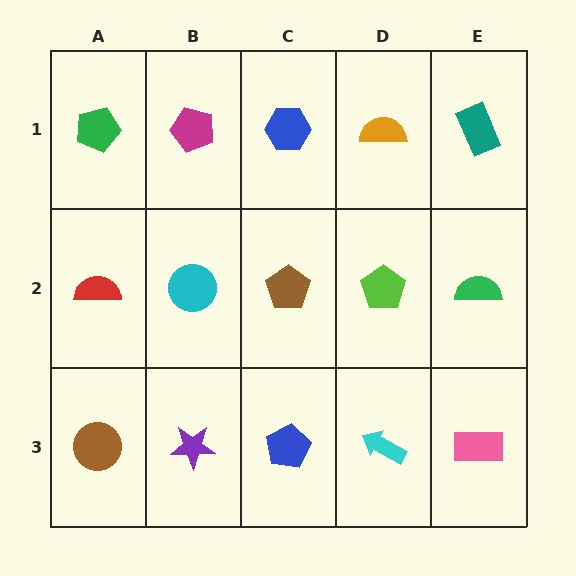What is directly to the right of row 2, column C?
A lime pentagon.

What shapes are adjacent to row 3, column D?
A lime pentagon (row 2, column D), a blue pentagon (row 3, column C), a pink rectangle (row 3, column E).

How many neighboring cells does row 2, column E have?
3.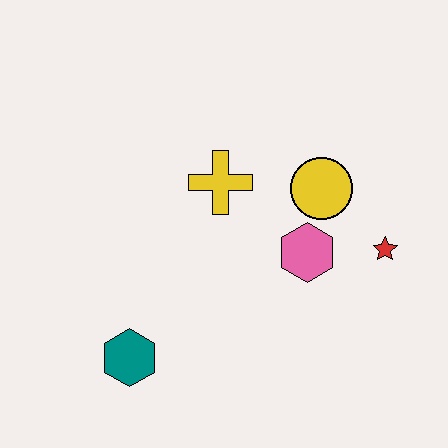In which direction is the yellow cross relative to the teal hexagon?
The yellow cross is above the teal hexagon.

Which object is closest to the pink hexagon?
The yellow circle is closest to the pink hexagon.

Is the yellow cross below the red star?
No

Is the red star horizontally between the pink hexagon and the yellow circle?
No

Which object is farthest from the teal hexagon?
The red star is farthest from the teal hexagon.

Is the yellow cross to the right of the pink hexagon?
No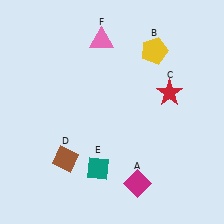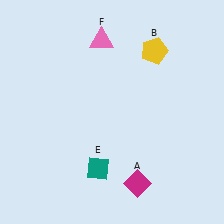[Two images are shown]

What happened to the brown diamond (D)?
The brown diamond (D) was removed in Image 2. It was in the bottom-left area of Image 1.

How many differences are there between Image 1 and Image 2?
There are 2 differences between the two images.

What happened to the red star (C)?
The red star (C) was removed in Image 2. It was in the top-right area of Image 1.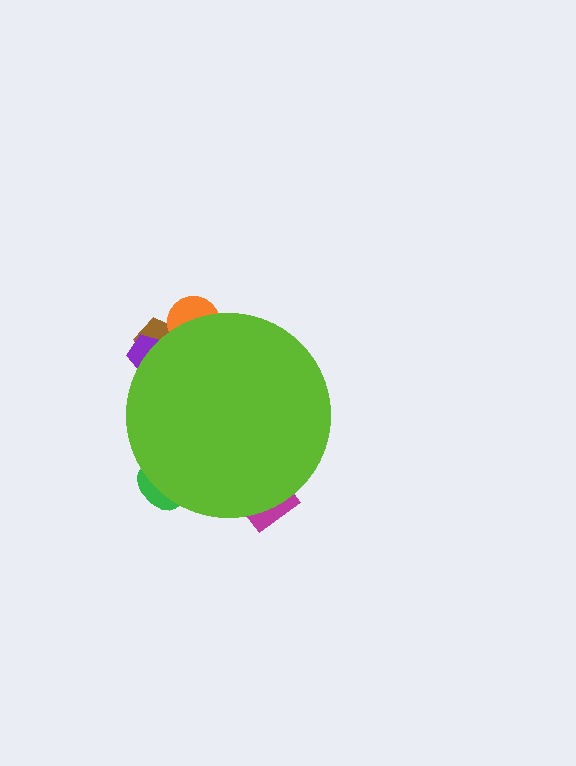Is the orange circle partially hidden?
Yes, the orange circle is partially hidden behind the lime circle.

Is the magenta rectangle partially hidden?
Yes, the magenta rectangle is partially hidden behind the lime circle.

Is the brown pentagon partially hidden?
Yes, the brown pentagon is partially hidden behind the lime circle.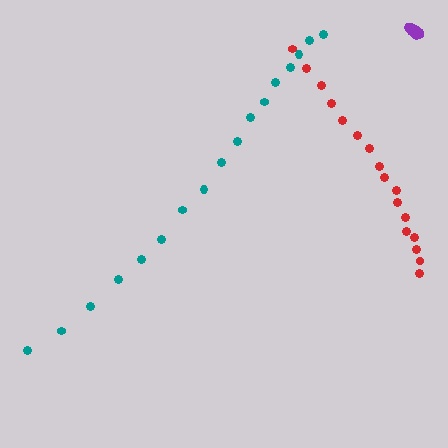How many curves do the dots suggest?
There are 3 distinct paths.